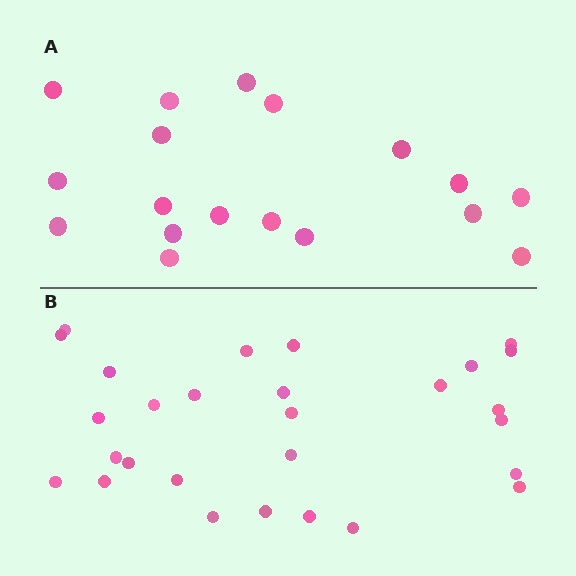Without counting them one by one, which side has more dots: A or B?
Region B (the bottom region) has more dots.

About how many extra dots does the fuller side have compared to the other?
Region B has roughly 10 or so more dots than region A.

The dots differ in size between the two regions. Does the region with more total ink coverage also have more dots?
No. Region A has more total ink coverage because its dots are larger, but region B actually contains more individual dots. Total area can be misleading — the number of items is what matters here.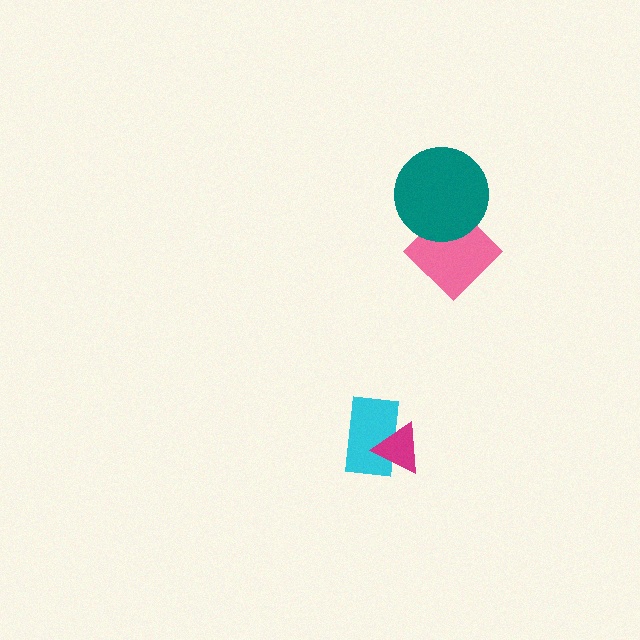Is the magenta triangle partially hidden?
No, no other shape covers it.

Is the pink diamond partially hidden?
Yes, it is partially covered by another shape.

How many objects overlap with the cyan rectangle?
1 object overlaps with the cyan rectangle.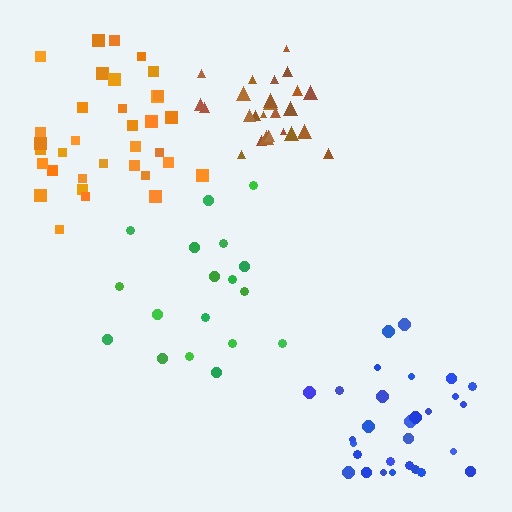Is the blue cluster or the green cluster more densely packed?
Blue.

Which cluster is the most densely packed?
Brown.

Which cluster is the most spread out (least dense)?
Green.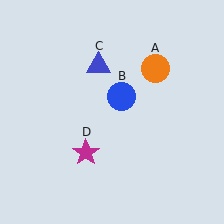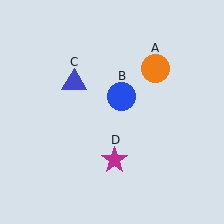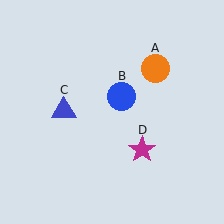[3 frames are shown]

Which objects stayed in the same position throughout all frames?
Orange circle (object A) and blue circle (object B) remained stationary.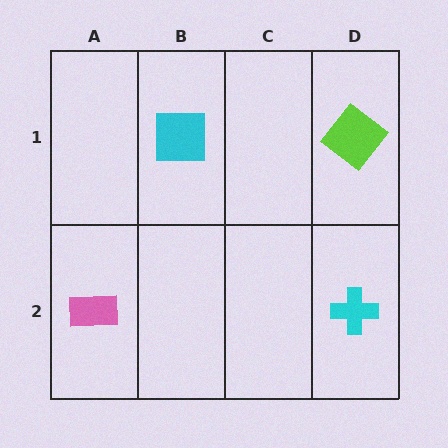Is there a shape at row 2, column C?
No, that cell is empty.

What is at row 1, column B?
A cyan square.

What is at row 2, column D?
A cyan cross.